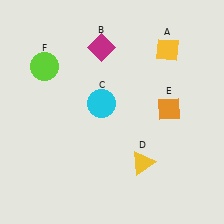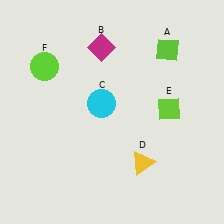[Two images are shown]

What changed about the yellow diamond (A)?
In Image 1, A is yellow. In Image 2, it changed to lime.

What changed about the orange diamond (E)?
In Image 1, E is orange. In Image 2, it changed to lime.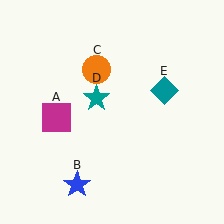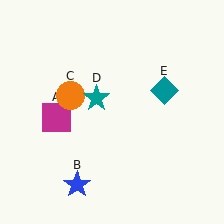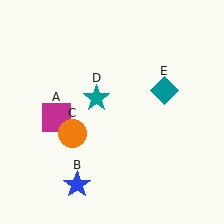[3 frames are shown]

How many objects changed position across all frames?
1 object changed position: orange circle (object C).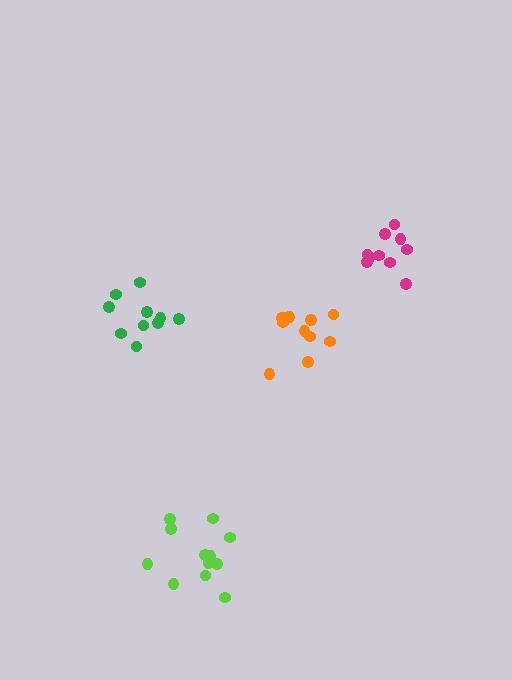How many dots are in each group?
Group 1: 10 dots, Group 2: 10 dots, Group 3: 11 dots, Group 4: 12 dots (43 total).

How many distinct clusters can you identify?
There are 4 distinct clusters.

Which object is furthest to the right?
The magenta cluster is rightmost.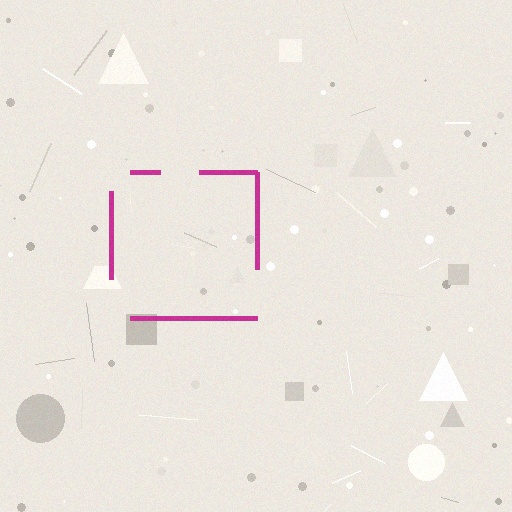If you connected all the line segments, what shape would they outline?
They would outline a square.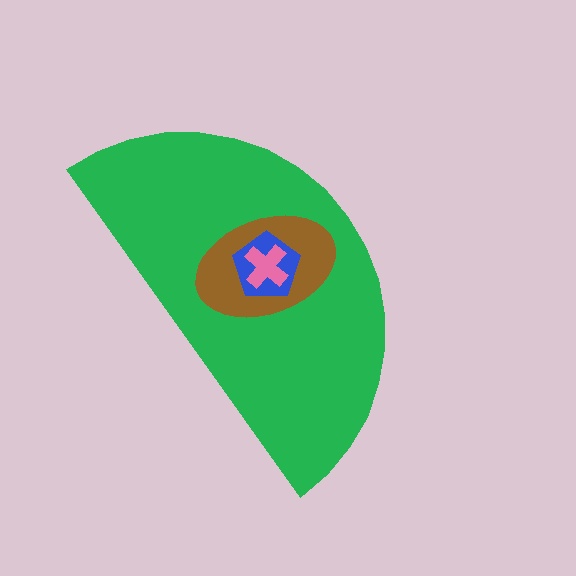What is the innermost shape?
The pink cross.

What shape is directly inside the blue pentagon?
The pink cross.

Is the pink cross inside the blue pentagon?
Yes.